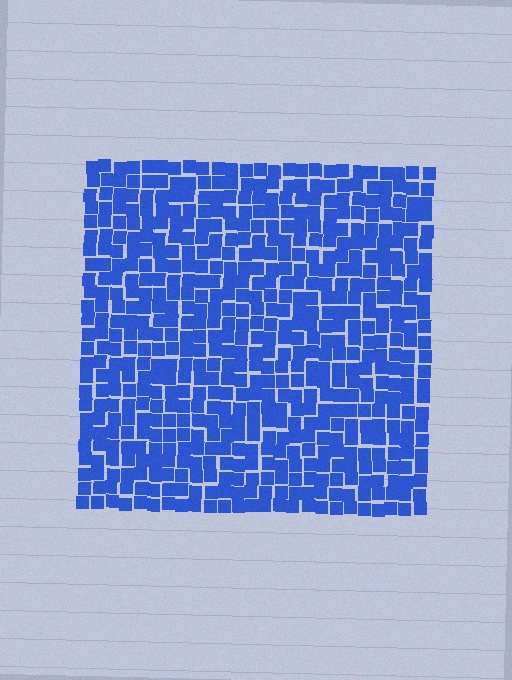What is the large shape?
The large shape is a square.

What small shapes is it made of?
It is made of small squares.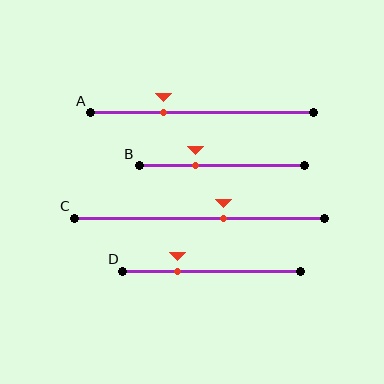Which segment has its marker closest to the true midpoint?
Segment C has its marker closest to the true midpoint.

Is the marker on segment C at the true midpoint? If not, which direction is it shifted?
No, the marker on segment C is shifted to the right by about 10% of the segment length.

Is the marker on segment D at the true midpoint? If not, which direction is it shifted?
No, the marker on segment D is shifted to the left by about 19% of the segment length.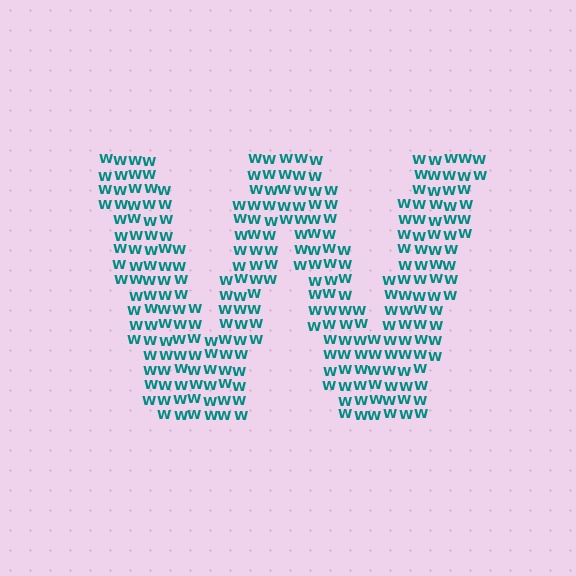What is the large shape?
The large shape is the letter W.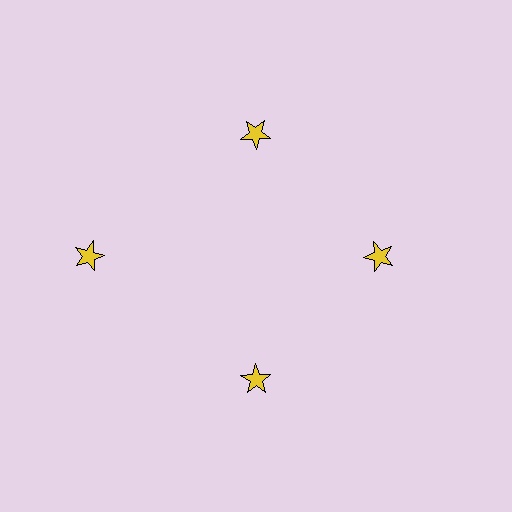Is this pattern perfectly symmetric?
No. The 4 yellow stars are arranged in a ring, but one element near the 9 o'clock position is pushed outward from the center, breaking the 4-fold rotational symmetry.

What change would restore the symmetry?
The symmetry would be restored by moving it inward, back onto the ring so that all 4 stars sit at equal angles and equal distance from the center.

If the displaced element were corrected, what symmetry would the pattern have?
It would have 4-fold rotational symmetry — the pattern would map onto itself every 90 degrees.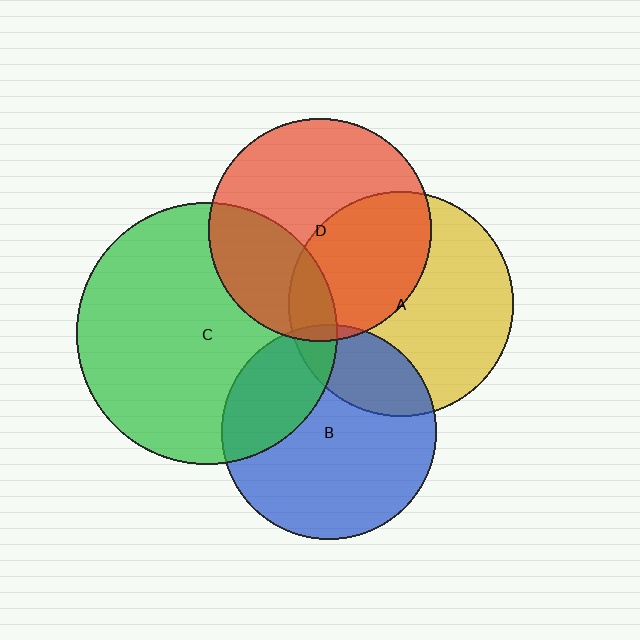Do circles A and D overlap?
Yes.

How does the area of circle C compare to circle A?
Approximately 1.4 times.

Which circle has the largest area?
Circle C (green).